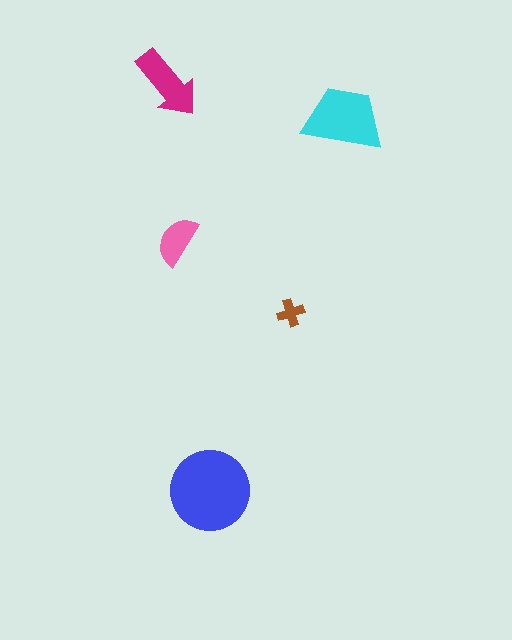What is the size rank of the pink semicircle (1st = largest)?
4th.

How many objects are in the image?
There are 5 objects in the image.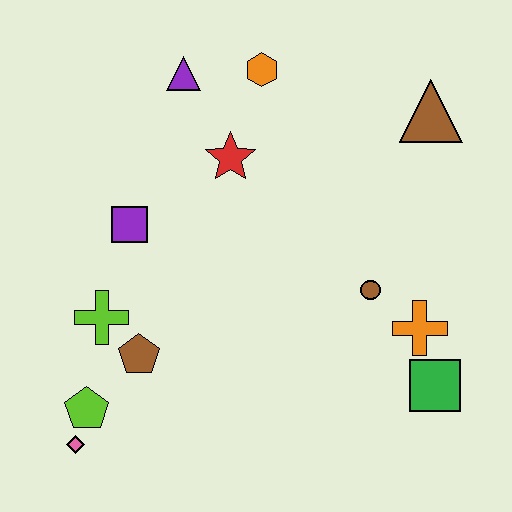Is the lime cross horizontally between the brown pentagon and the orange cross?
No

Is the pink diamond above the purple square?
No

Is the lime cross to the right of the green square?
No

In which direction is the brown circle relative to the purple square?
The brown circle is to the right of the purple square.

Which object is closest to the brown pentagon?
The lime cross is closest to the brown pentagon.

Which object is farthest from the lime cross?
The brown triangle is farthest from the lime cross.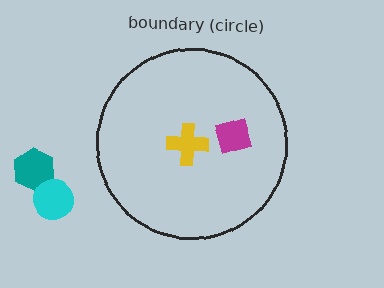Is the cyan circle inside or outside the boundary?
Outside.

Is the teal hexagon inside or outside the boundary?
Outside.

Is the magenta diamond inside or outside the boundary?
Inside.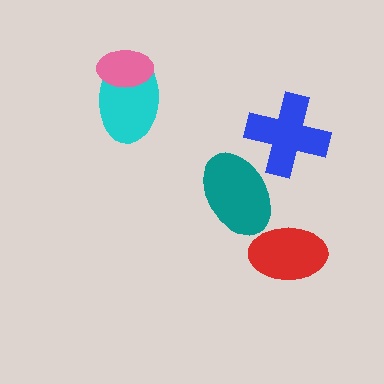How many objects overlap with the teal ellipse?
0 objects overlap with the teal ellipse.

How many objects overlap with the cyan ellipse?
1 object overlaps with the cyan ellipse.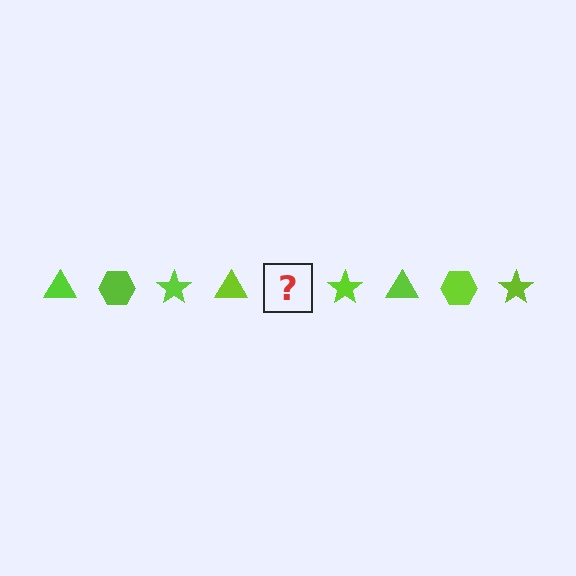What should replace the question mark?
The question mark should be replaced with a lime hexagon.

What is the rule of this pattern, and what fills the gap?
The rule is that the pattern cycles through triangle, hexagon, star shapes in lime. The gap should be filled with a lime hexagon.